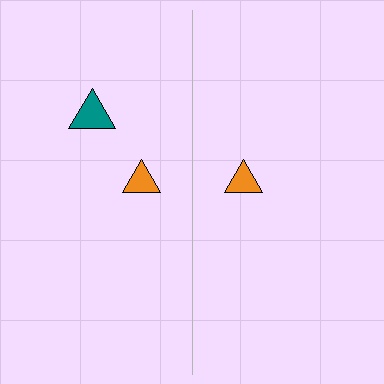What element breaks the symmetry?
A teal triangle is missing from the right side.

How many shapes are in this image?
There are 3 shapes in this image.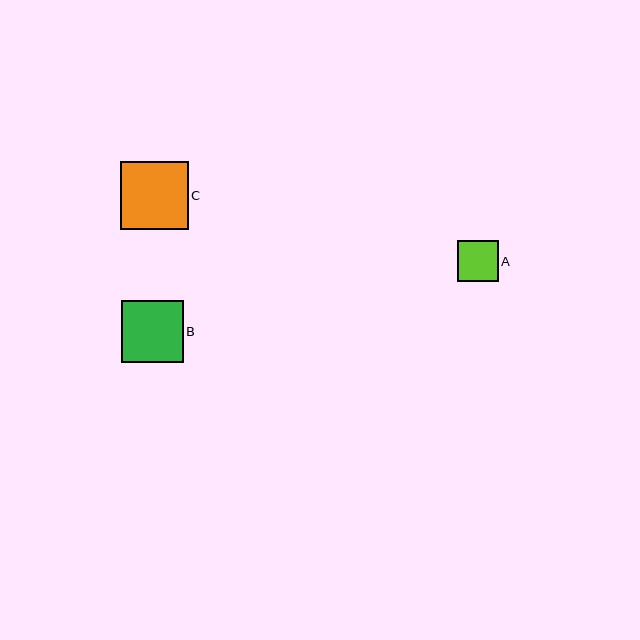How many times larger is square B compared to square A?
Square B is approximately 1.5 times the size of square A.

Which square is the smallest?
Square A is the smallest with a size of approximately 41 pixels.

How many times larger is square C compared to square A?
Square C is approximately 1.7 times the size of square A.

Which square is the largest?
Square C is the largest with a size of approximately 68 pixels.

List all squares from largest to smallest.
From largest to smallest: C, B, A.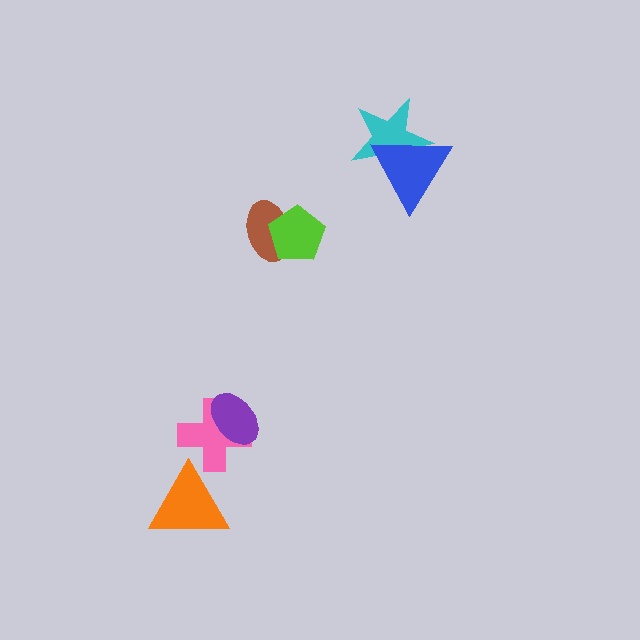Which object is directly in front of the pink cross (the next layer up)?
The orange triangle is directly in front of the pink cross.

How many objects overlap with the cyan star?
1 object overlaps with the cyan star.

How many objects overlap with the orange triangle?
1 object overlaps with the orange triangle.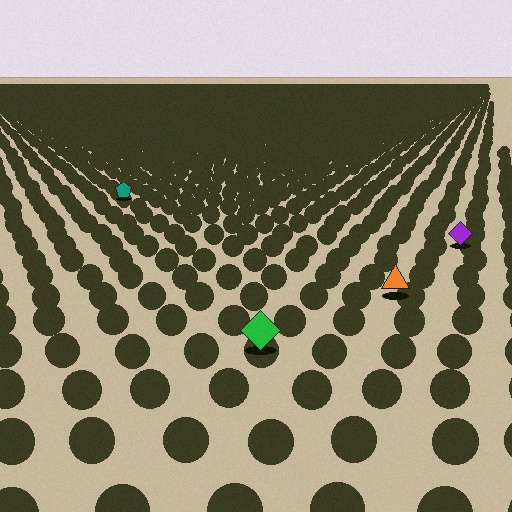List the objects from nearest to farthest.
From nearest to farthest: the green diamond, the orange triangle, the purple diamond, the teal pentagon.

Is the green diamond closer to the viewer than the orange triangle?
Yes. The green diamond is closer — you can tell from the texture gradient: the ground texture is coarser near it.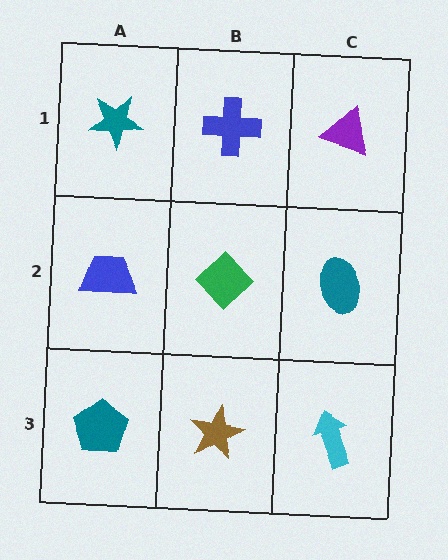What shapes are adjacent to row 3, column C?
A teal ellipse (row 2, column C), a brown star (row 3, column B).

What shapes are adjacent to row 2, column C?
A purple triangle (row 1, column C), a cyan arrow (row 3, column C), a green diamond (row 2, column B).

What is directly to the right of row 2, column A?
A green diamond.